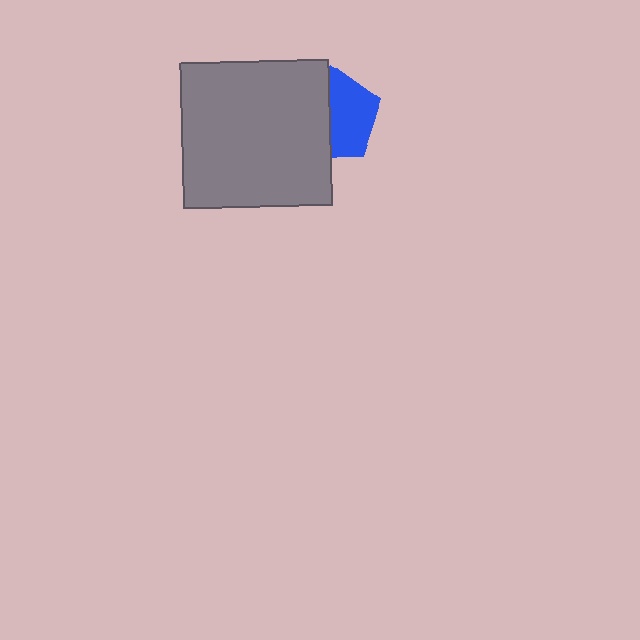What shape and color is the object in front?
The object in front is a gray rectangle.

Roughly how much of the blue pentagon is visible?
About half of it is visible (roughly 53%).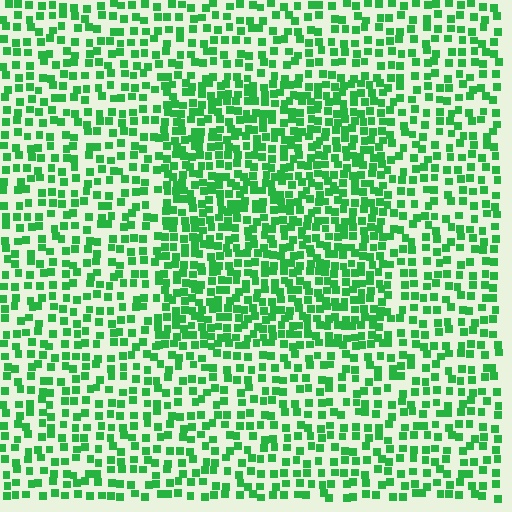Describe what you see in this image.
The image contains small green elements arranged at two different densities. A rectangle-shaped region is visible where the elements are more densely packed than the surrounding area.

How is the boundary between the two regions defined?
The boundary is defined by a change in element density (approximately 1.7x ratio). All elements are the same color, size, and shape.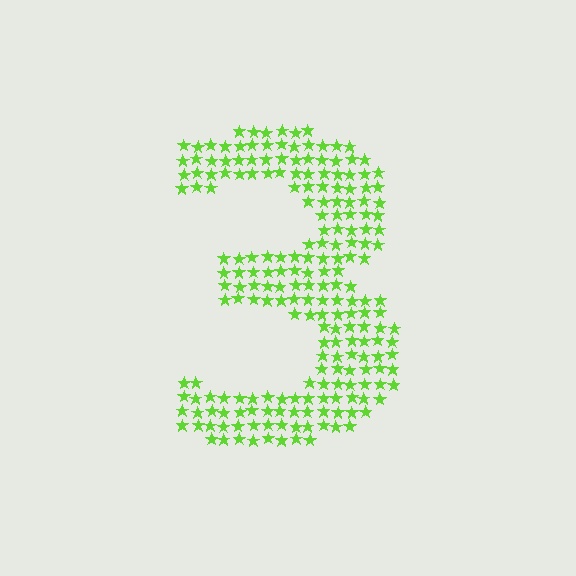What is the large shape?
The large shape is the digit 3.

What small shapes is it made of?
It is made of small stars.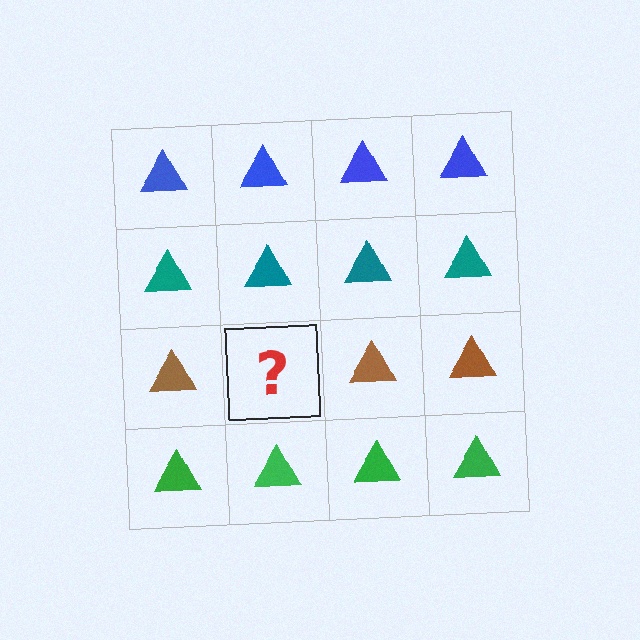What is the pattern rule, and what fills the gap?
The rule is that each row has a consistent color. The gap should be filled with a brown triangle.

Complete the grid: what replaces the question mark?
The question mark should be replaced with a brown triangle.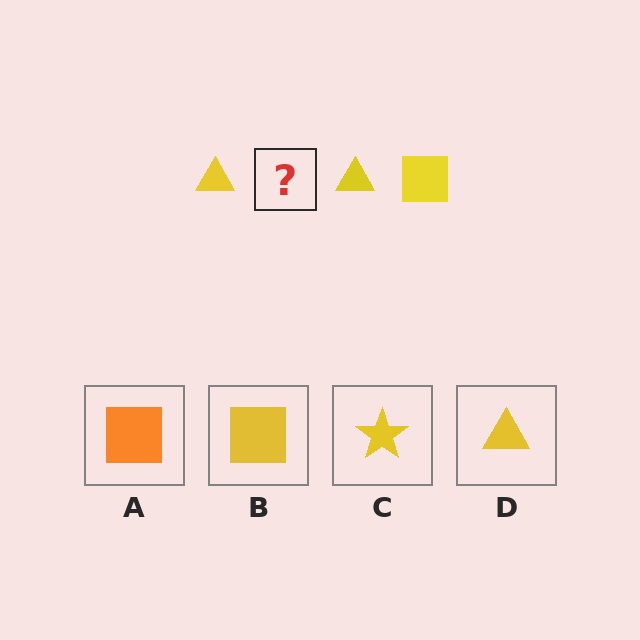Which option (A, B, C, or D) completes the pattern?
B.